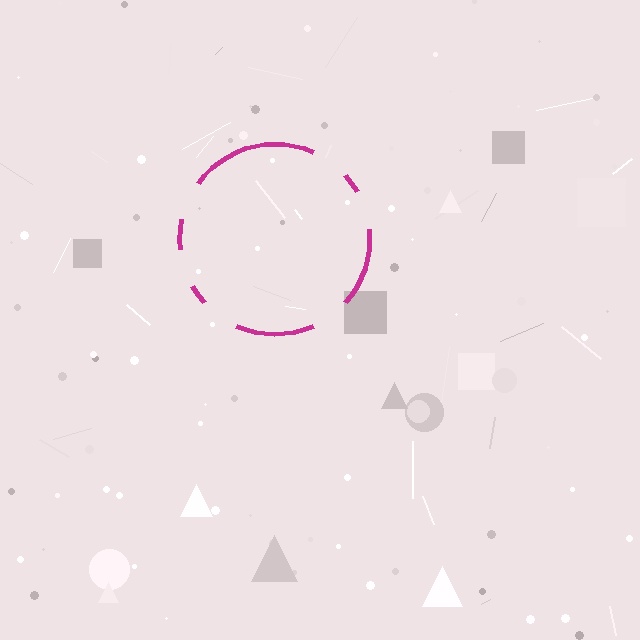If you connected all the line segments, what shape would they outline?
They would outline a circle.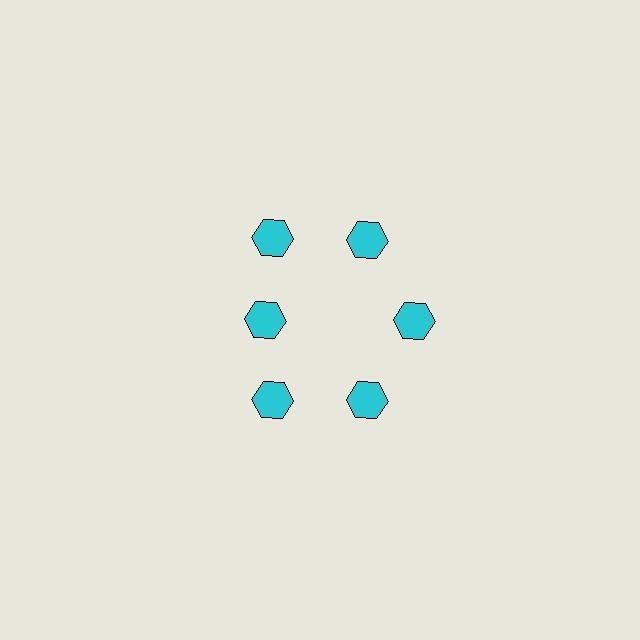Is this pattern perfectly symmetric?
No. The 6 cyan hexagons are arranged in a ring, but one element near the 9 o'clock position is pulled inward toward the center, breaking the 6-fold rotational symmetry.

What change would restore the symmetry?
The symmetry would be restored by moving it outward, back onto the ring so that all 6 hexagons sit at equal angles and equal distance from the center.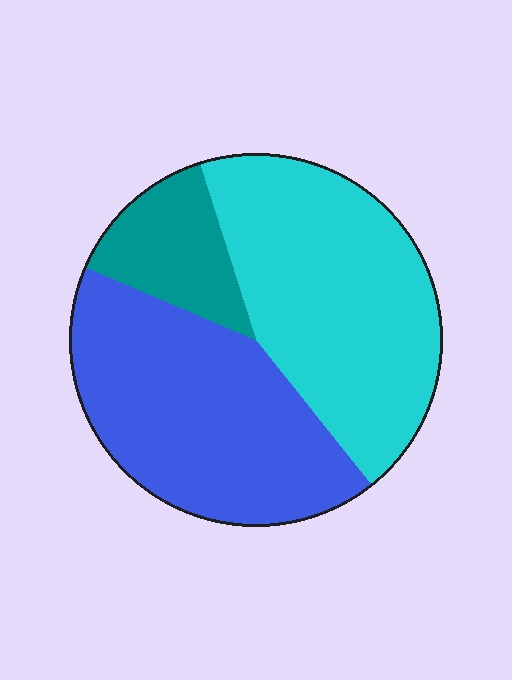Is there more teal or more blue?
Blue.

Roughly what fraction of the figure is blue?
Blue takes up about two fifths (2/5) of the figure.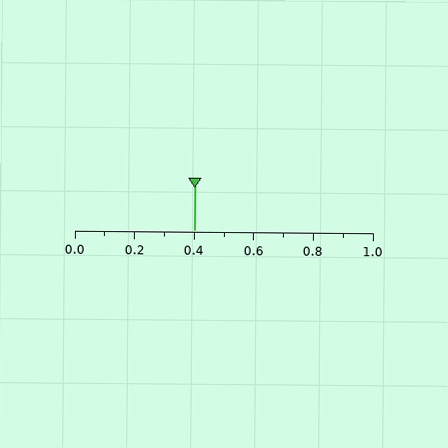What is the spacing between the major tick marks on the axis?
The major ticks are spaced 0.2 apart.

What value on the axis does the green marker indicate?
The marker indicates approximately 0.4.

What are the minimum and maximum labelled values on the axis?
The axis runs from 0.0 to 1.0.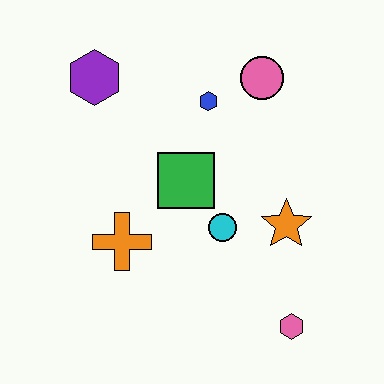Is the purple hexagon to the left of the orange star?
Yes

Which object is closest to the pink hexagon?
The orange star is closest to the pink hexagon.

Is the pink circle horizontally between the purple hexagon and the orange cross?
No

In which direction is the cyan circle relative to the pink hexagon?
The cyan circle is above the pink hexagon.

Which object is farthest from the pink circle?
The pink hexagon is farthest from the pink circle.